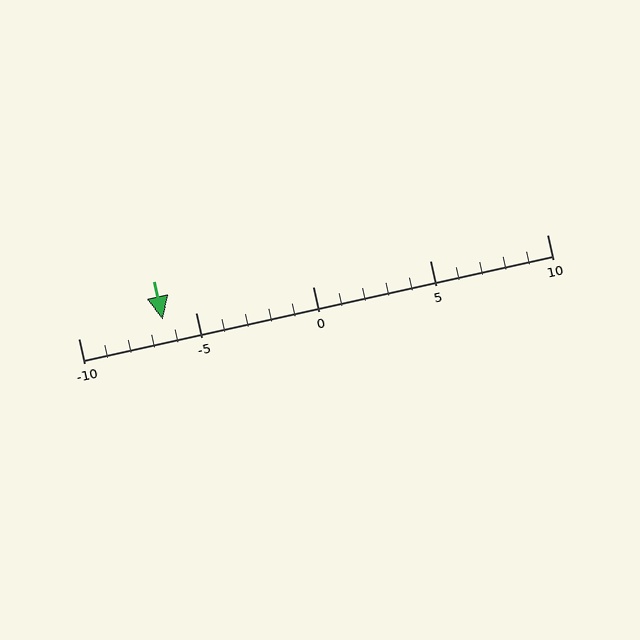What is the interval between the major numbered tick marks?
The major tick marks are spaced 5 units apart.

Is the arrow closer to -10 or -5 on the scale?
The arrow is closer to -5.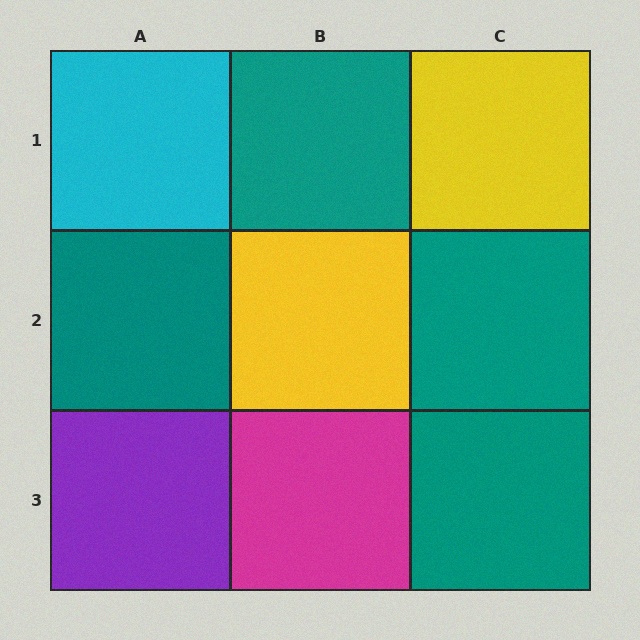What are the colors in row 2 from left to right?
Teal, yellow, teal.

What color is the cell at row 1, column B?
Teal.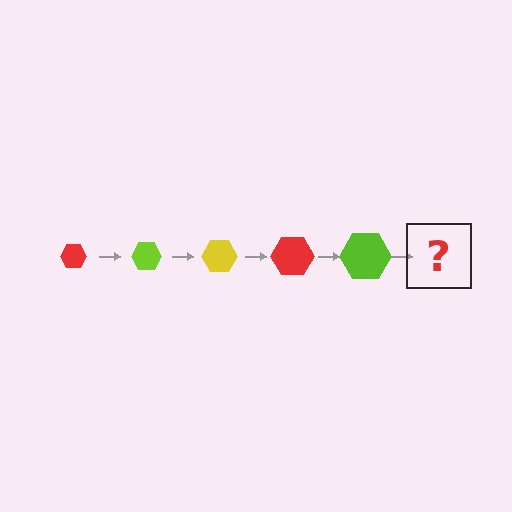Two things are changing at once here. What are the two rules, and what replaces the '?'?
The two rules are that the hexagon grows larger each step and the color cycles through red, lime, and yellow. The '?' should be a yellow hexagon, larger than the previous one.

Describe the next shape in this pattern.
It should be a yellow hexagon, larger than the previous one.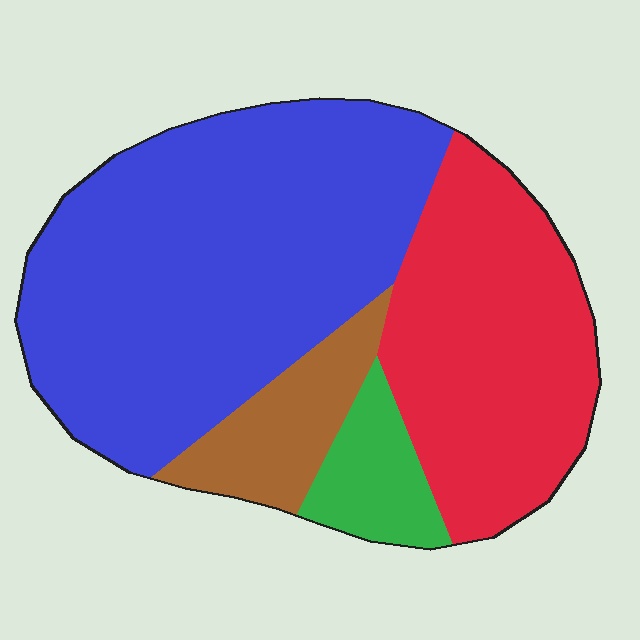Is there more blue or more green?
Blue.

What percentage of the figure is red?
Red covers 30% of the figure.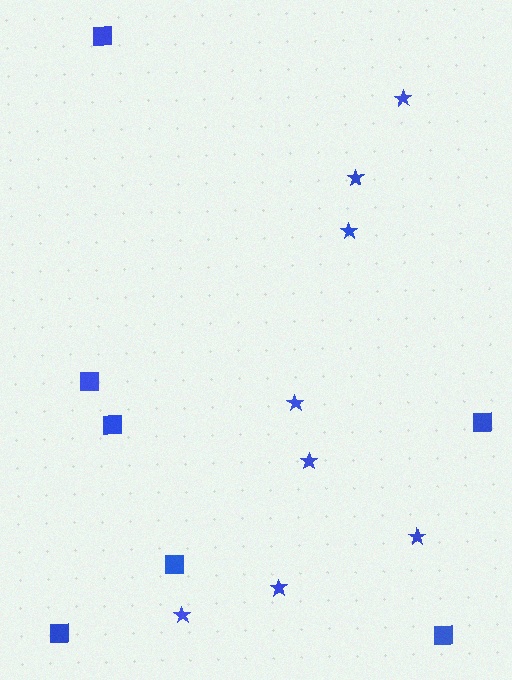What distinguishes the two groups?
There are 2 groups: one group of stars (8) and one group of squares (7).